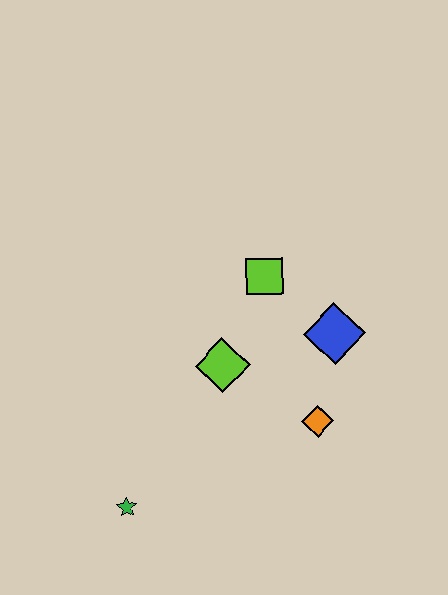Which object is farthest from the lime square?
The green star is farthest from the lime square.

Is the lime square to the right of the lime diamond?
Yes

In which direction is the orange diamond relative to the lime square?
The orange diamond is below the lime square.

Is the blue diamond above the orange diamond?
Yes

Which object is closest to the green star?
The lime diamond is closest to the green star.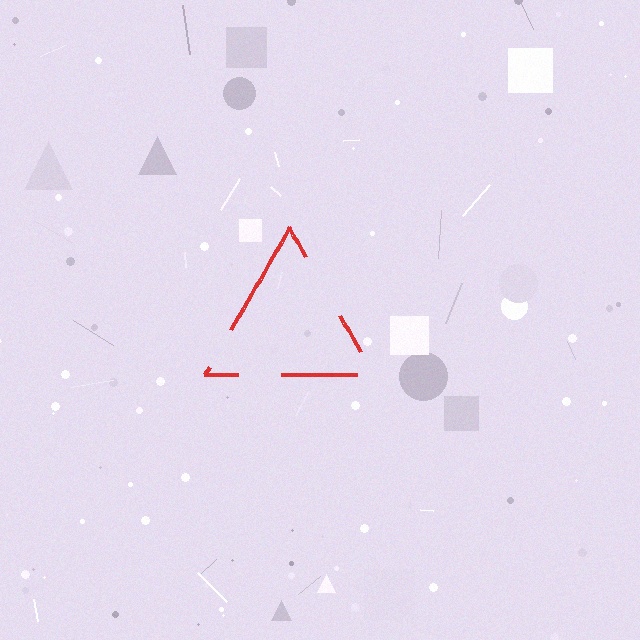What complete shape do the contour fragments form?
The contour fragments form a triangle.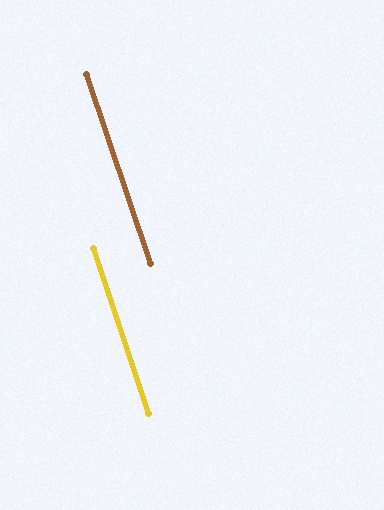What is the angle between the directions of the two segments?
Approximately 0 degrees.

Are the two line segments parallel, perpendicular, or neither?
Parallel — their directions differ by only 0.2°.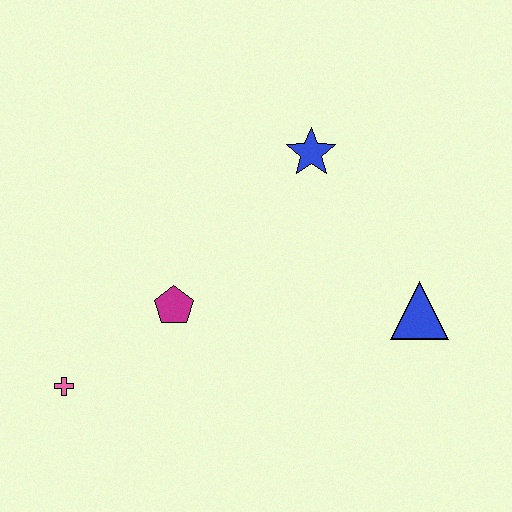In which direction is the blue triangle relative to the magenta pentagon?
The blue triangle is to the right of the magenta pentagon.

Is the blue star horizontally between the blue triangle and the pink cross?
Yes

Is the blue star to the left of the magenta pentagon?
No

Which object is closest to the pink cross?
The magenta pentagon is closest to the pink cross.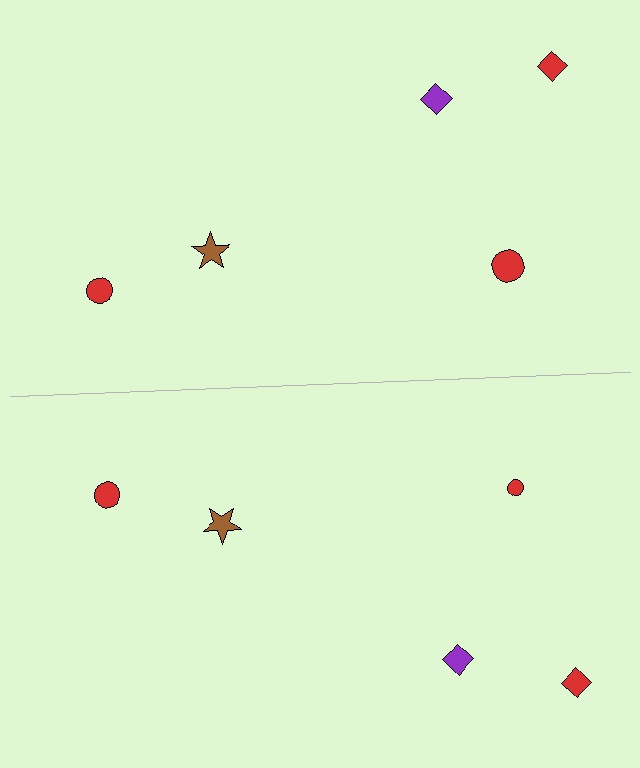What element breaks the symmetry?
The red circle on the bottom side has a different size than its mirror counterpart.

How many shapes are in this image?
There are 10 shapes in this image.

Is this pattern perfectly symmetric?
No, the pattern is not perfectly symmetric. The red circle on the bottom side has a different size than its mirror counterpart.